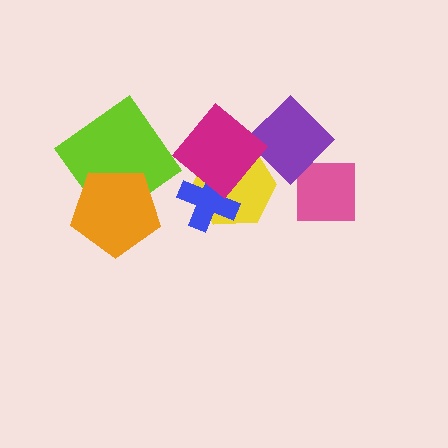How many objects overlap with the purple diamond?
2 objects overlap with the purple diamond.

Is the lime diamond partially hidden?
Yes, it is partially covered by another shape.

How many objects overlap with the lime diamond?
1 object overlaps with the lime diamond.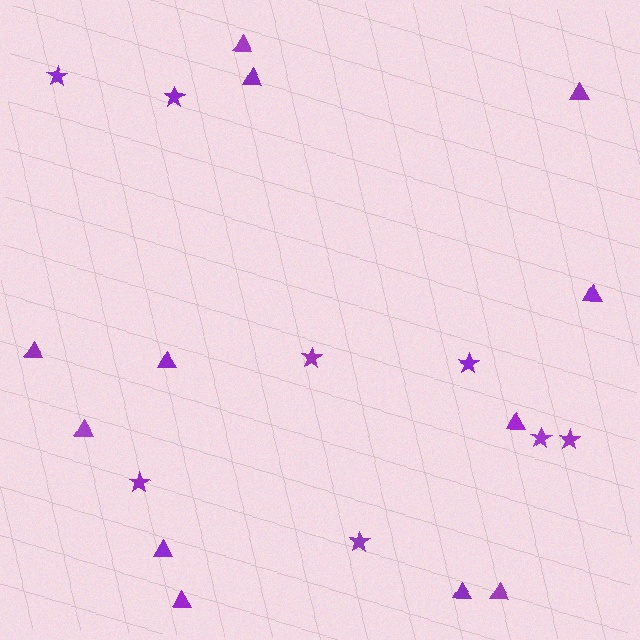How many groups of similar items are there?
There are 2 groups: one group of stars (8) and one group of triangles (12).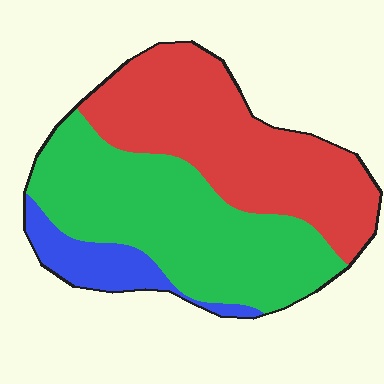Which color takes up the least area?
Blue, at roughly 10%.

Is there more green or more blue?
Green.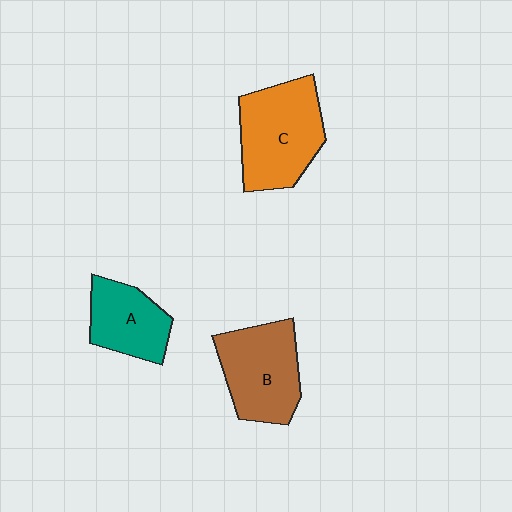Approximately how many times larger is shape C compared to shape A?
Approximately 1.5 times.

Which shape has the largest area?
Shape C (orange).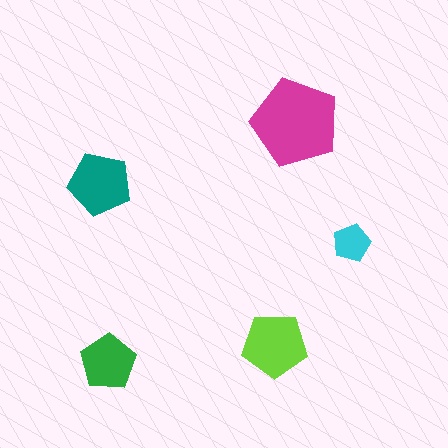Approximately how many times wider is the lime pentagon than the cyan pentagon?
About 1.5 times wider.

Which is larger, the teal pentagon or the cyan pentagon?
The teal one.